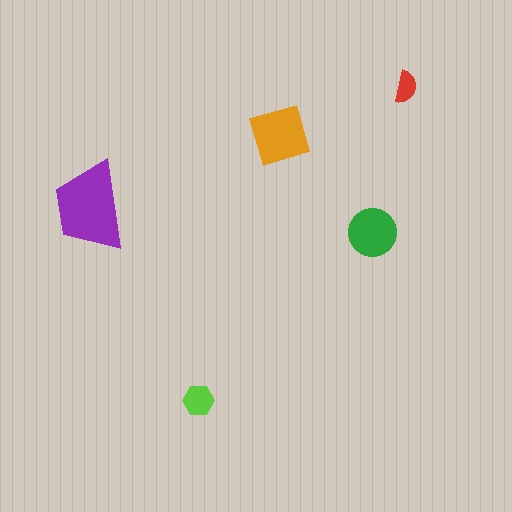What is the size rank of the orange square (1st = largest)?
2nd.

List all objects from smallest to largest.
The red semicircle, the lime hexagon, the green circle, the orange square, the purple trapezoid.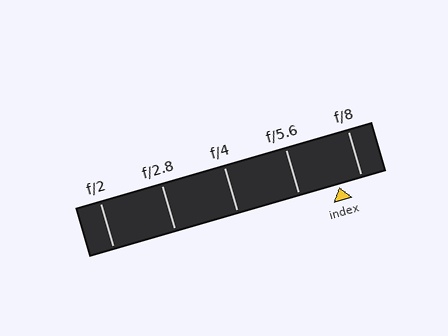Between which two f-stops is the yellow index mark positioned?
The index mark is between f/5.6 and f/8.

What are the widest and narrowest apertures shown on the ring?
The widest aperture shown is f/2 and the narrowest is f/8.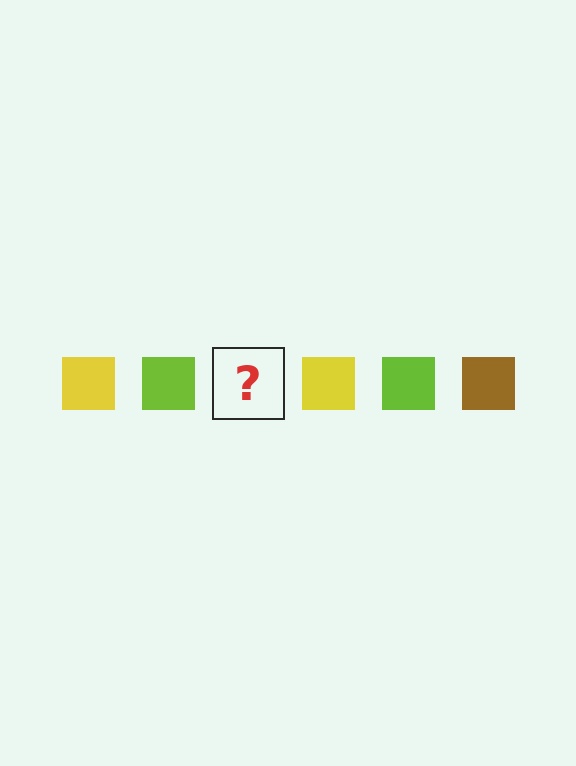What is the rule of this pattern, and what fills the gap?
The rule is that the pattern cycles through yellow, lime, brown squares. The gap should be filled with a brown square.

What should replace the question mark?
The question mark should be replaced with a brown square.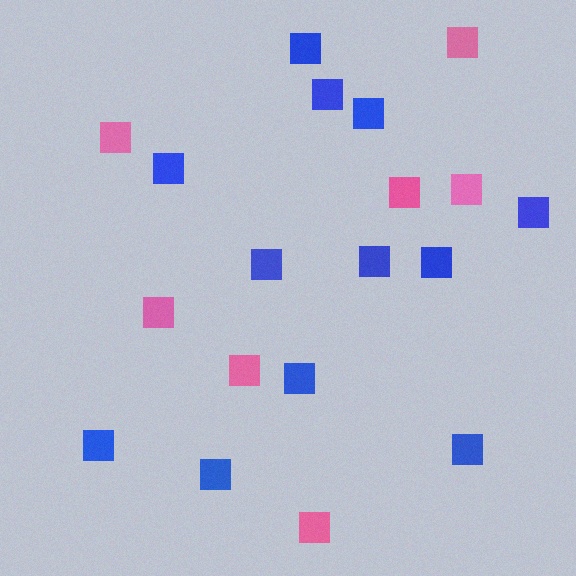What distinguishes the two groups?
There are 2 groups: one group of blue squares (12) and one group of pink squares (7).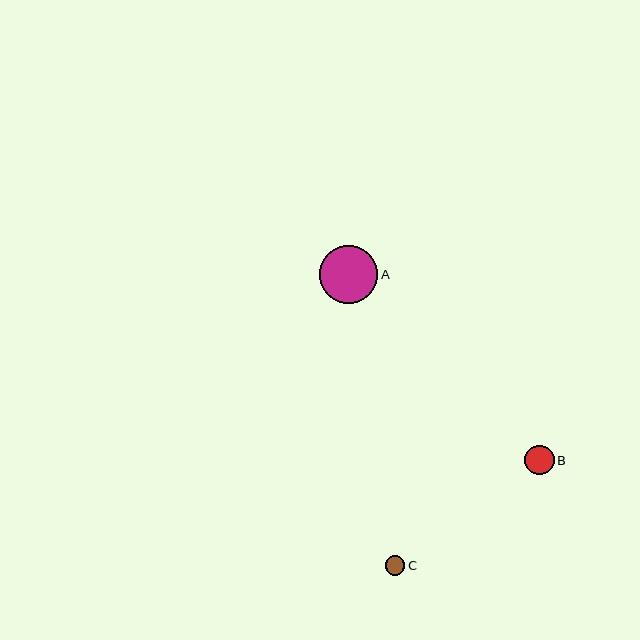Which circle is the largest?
Circle A is the largest with a size of approximately 59 pixels.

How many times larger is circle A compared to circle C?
Circle A is approximately 3.0 times the size of circle C.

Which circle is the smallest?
Circle C is the smallest with a size of approximately 20 pixels.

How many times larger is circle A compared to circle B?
Circle A is approximately 2.0 times the size of circle B.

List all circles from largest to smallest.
From largest to smallest: A, B, C.